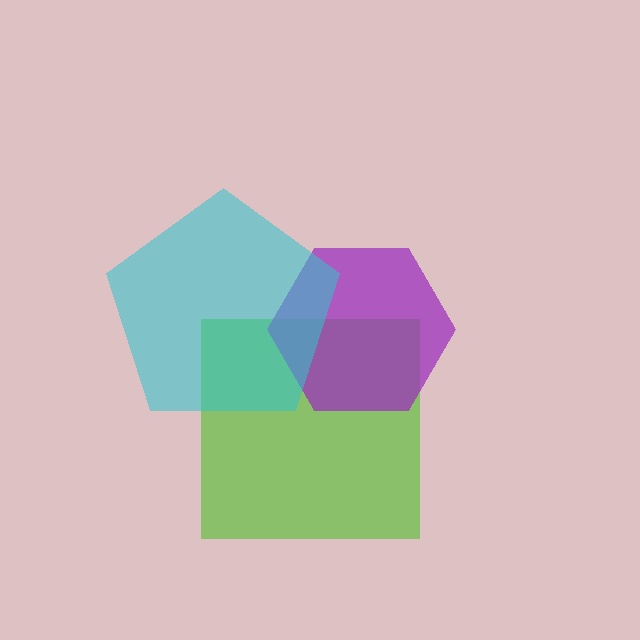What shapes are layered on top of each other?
The layered shapes are: a lime square, a purple hexagon, a cyan pentagon.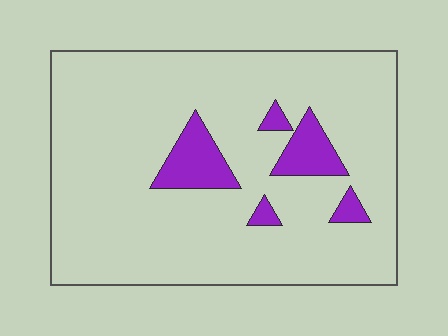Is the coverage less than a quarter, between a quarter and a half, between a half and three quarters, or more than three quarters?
Less than a quarter.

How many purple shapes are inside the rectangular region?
5.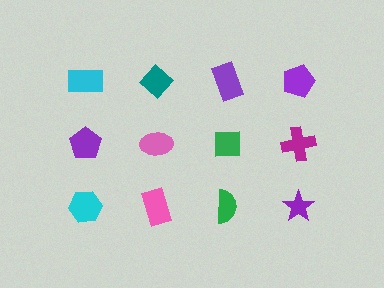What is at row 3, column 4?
A purple star.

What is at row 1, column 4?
A purple pentagon.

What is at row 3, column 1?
A cyan hexagon.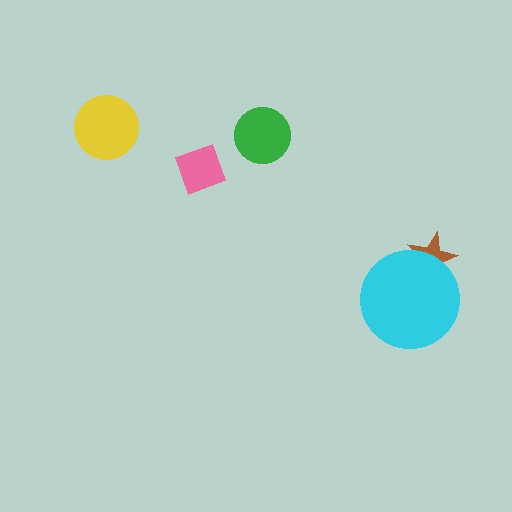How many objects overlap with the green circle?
0 objects overlap with the green circle.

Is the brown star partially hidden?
Yes, it is partially covered by another shape.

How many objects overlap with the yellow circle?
0 objects overlap with the yellow circle.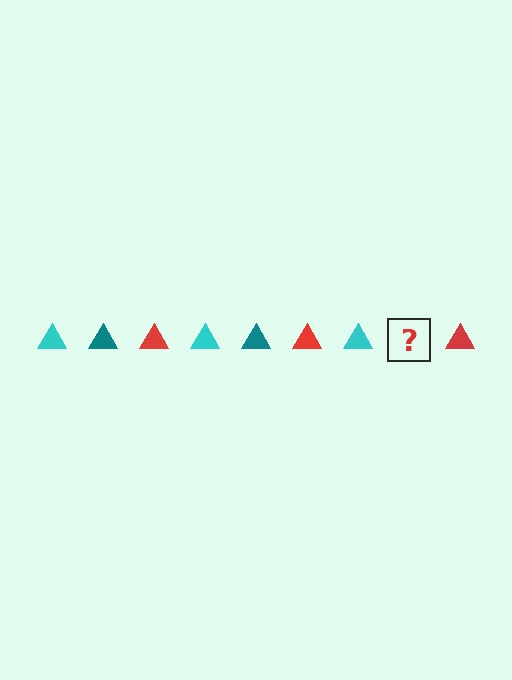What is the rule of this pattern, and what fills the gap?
The rule is that the pattern cycles through cyan, teal, red triangles. The gap should be filled with a teal triangle.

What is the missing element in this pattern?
The missing element is a teal triangle.